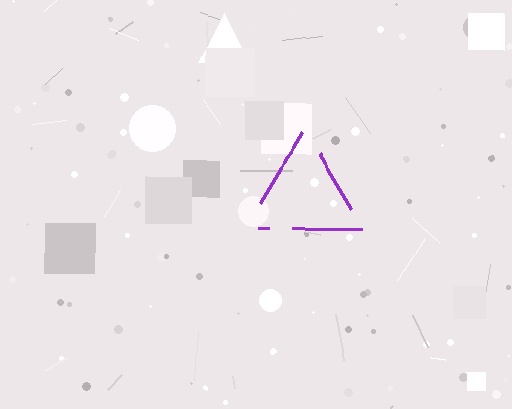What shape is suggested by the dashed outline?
The dashed outline suggests a triangle.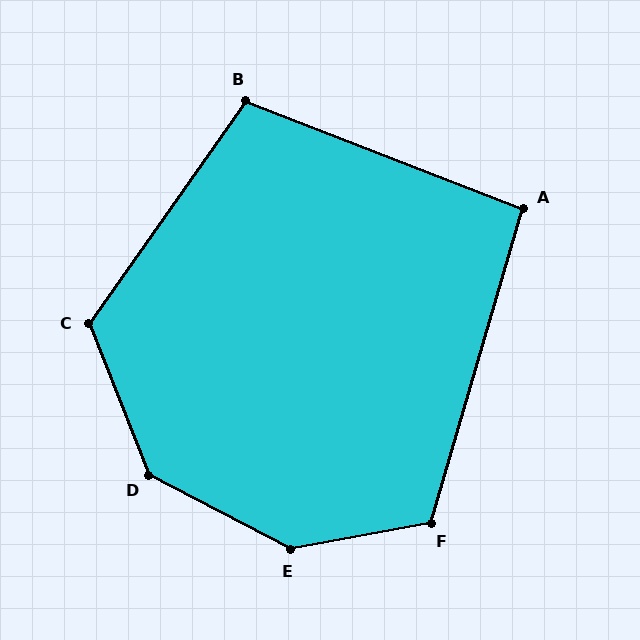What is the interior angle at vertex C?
Approximately 123 degrees (obtuse).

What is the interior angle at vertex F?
Approximately 117 degrees (obtuse).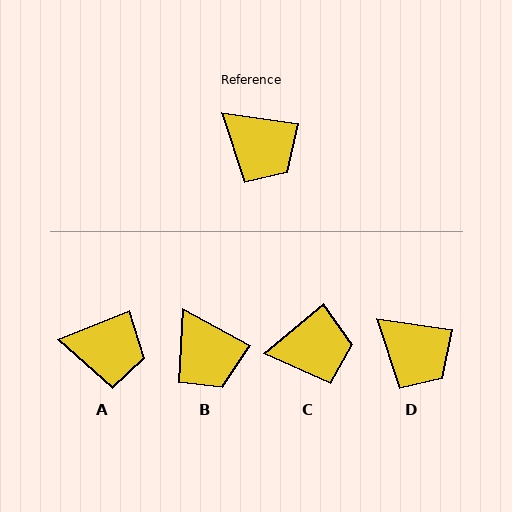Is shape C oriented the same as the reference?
No, it is off by about 47 degrees.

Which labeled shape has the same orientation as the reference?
D.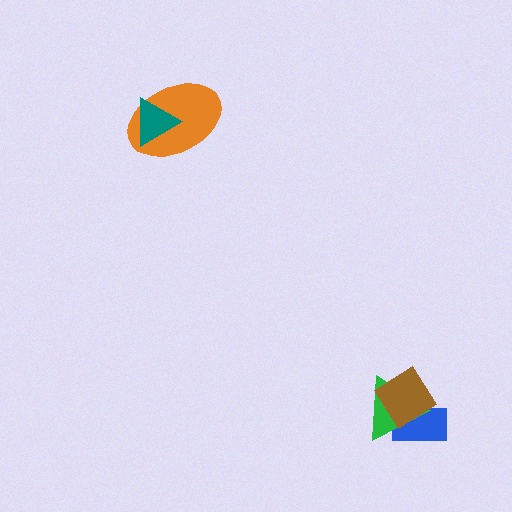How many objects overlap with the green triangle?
2 objects overlap with the green triangle.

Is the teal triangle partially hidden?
No, no other shape covers it.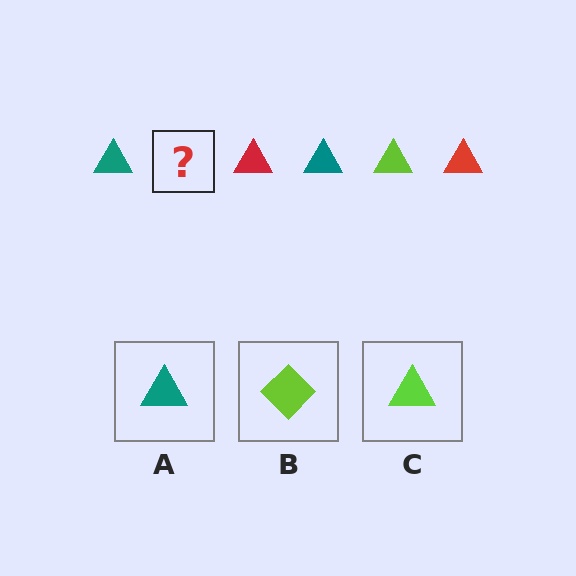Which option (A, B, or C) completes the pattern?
C.